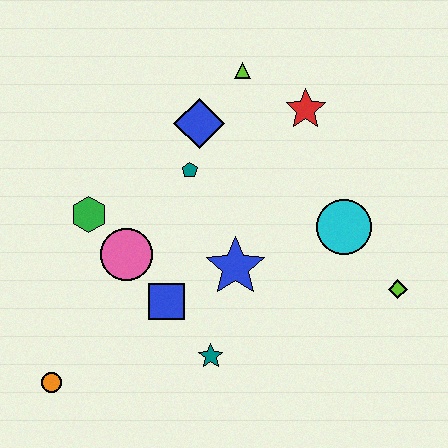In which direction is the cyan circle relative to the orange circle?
The cyan circle is to the right of the orange circle.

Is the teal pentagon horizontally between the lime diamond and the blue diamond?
No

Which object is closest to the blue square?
The pink circle is closest to the blue square.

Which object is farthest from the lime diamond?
The orange circle is farthest from the lime diamond.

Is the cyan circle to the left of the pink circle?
No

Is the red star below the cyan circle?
No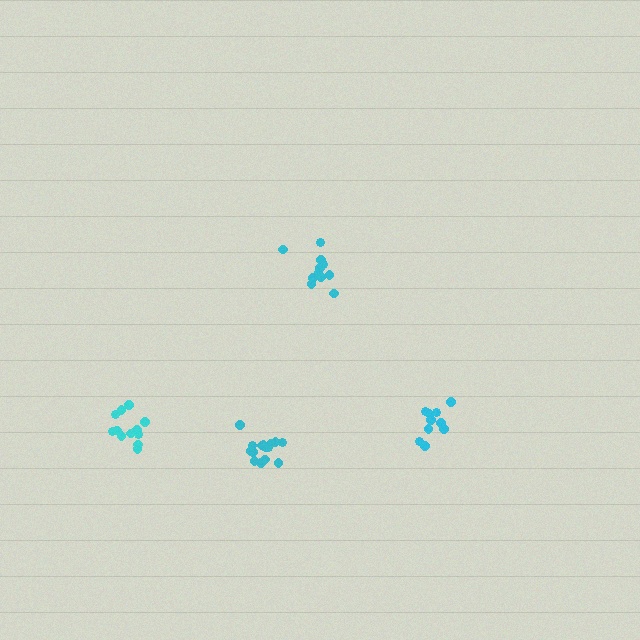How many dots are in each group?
Group 1: 15 dots, Group 2: 12 dots, Group 3: 10 dots, Group 4: 11 dots (48 total).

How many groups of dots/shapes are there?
There are 4 groups.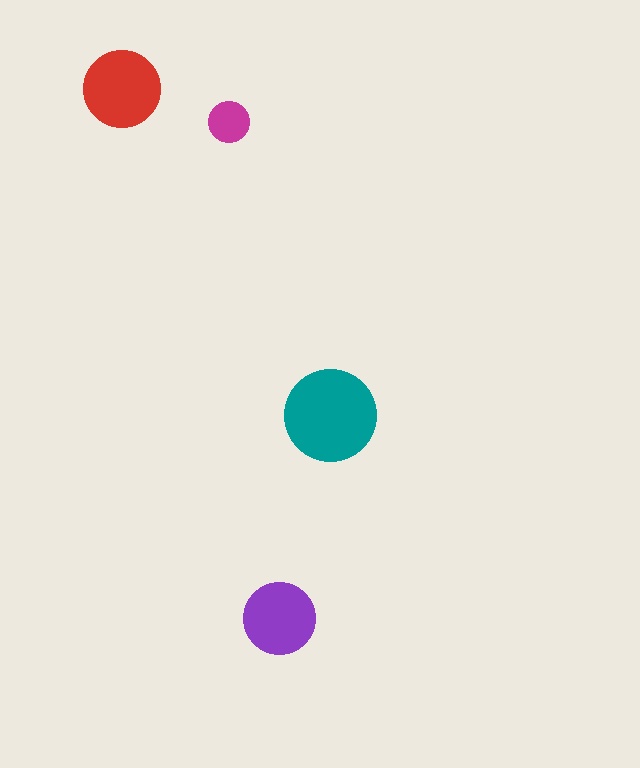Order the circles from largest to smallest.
the teal one, the red one, the purple one, the magenta one.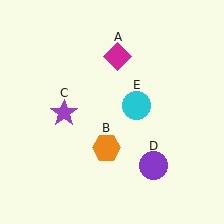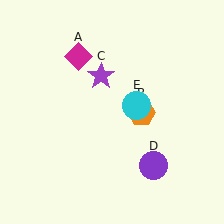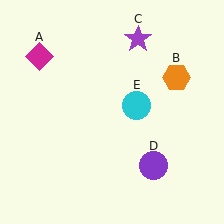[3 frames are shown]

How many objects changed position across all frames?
3 objects changed position: magenta diamond (object A), orange hexagon (object B), purple star (object C).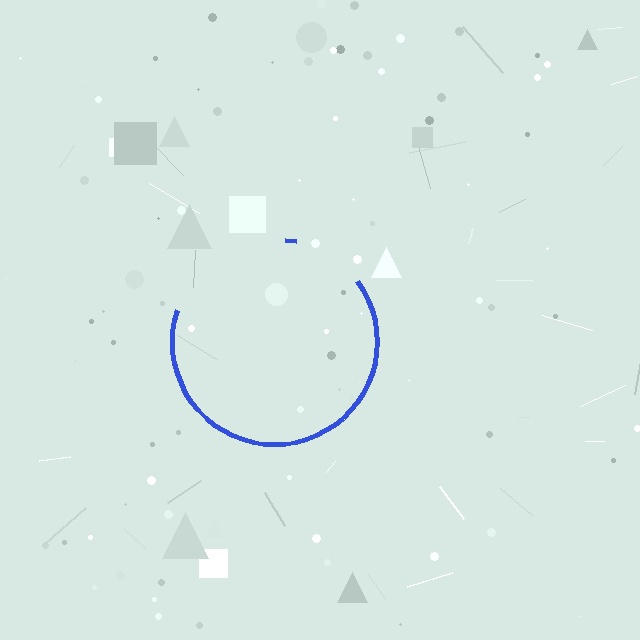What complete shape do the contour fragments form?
The contour fragments form a circle.